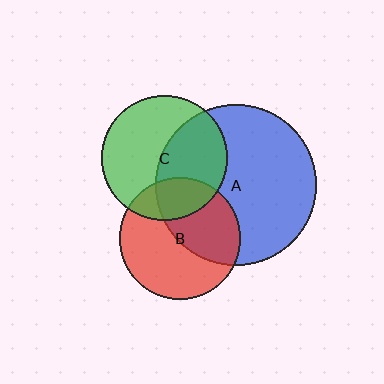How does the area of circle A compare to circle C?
Approximately 1.6 times.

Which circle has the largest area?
Circle A (blue).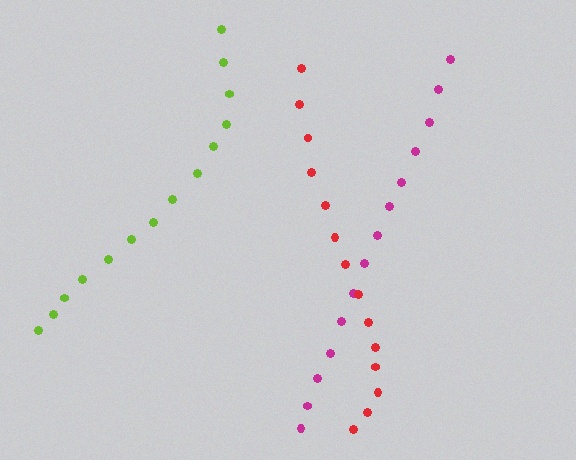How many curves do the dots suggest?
There are 3 distinct paths.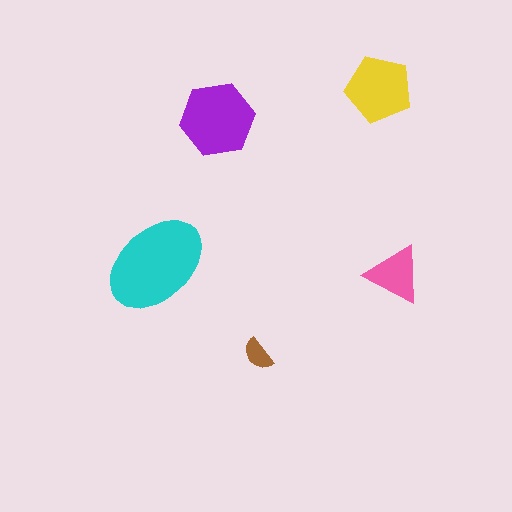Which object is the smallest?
The brown semicircle.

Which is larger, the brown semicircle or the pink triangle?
The pink triangle.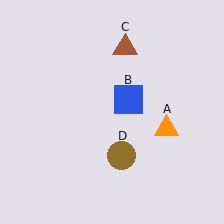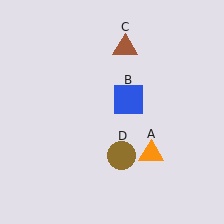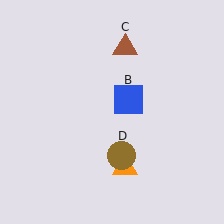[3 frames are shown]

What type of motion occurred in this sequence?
The orange triangle (object A) rotated clockwise around the center of the scene.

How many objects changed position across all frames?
1 object changed position: orange triangle (object A).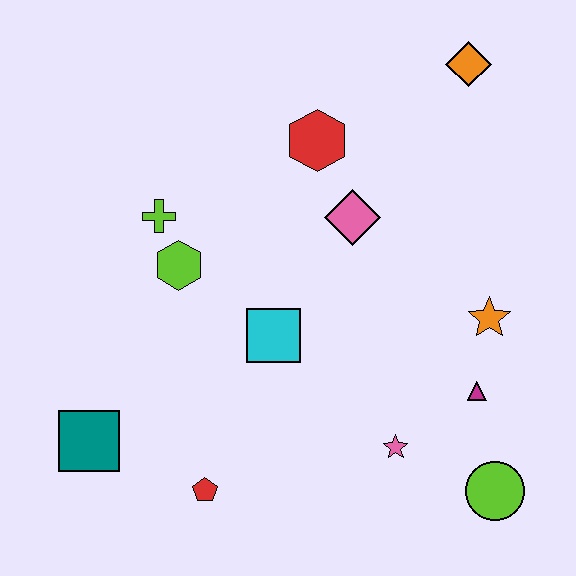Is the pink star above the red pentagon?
Yes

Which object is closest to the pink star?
The magenta triangle is closest to the pink star.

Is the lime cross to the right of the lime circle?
No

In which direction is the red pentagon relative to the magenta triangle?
The red pentagon is to the left of the magenta triangle.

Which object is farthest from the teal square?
The orange diamond is farthest from the teal square.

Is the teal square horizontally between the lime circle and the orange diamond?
No